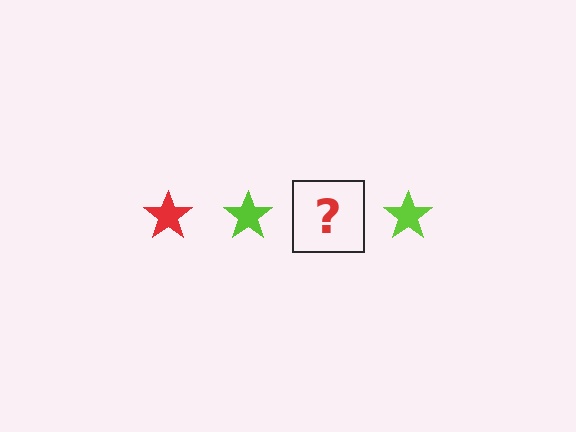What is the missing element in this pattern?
The missing element is a red star.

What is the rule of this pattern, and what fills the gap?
The rule is that the pattern cycles through red, lime stars. The gap should be filled with a red star.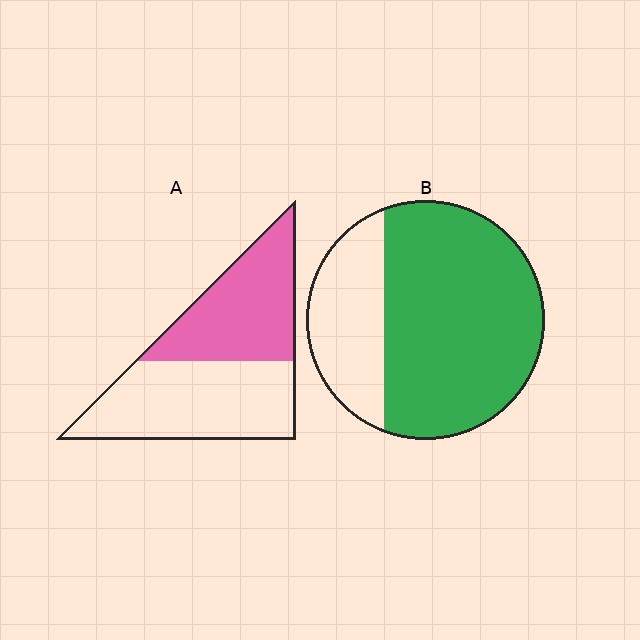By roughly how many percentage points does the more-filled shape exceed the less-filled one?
By roughly 25 percentage points (B over A).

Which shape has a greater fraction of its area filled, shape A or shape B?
Shape B.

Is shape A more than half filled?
No.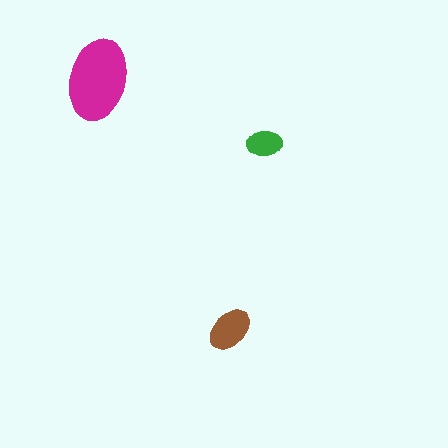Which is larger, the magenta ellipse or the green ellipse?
The magenta one.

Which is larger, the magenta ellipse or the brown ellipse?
The magenta one.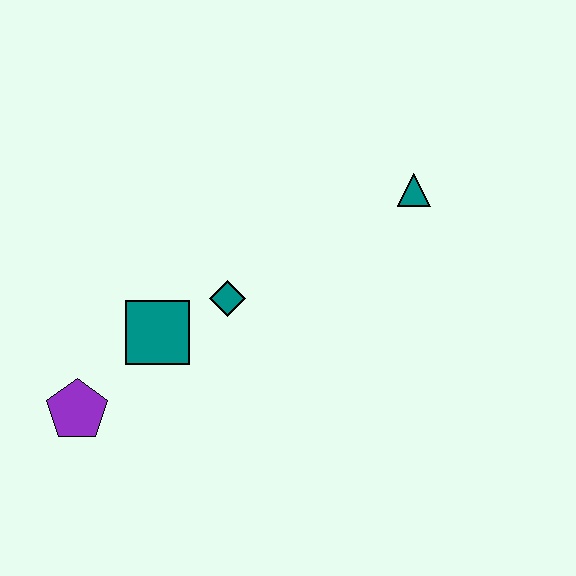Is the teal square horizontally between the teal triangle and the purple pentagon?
Yes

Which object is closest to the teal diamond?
The teal square is closest to the teal diamond.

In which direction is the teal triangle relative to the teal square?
The teal triangle is to the right of the teal square.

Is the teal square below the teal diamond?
Yes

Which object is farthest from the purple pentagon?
The teal triangle is farthest from the purple pentagon.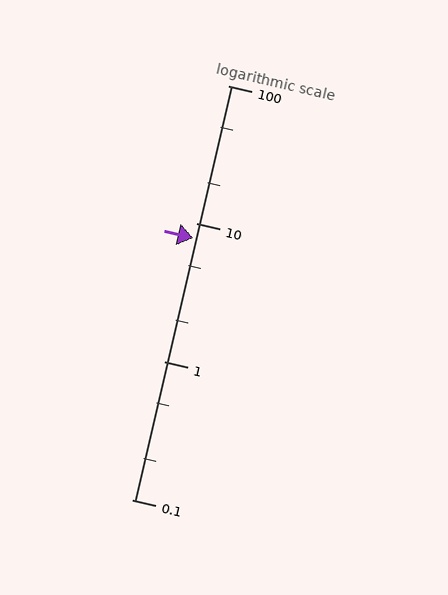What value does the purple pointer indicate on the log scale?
The pointer indicates approximately 7.9.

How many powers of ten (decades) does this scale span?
The scale spans 3 decades, from 0.1 to 100.